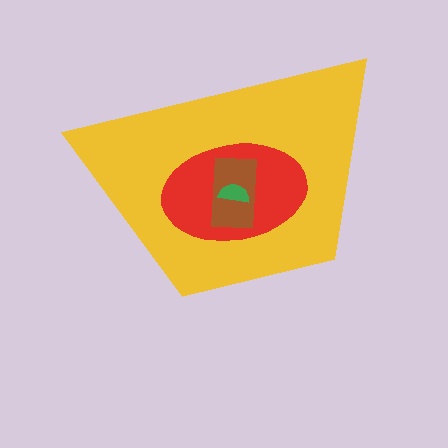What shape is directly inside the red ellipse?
The brown rectangle.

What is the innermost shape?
The green semicircle.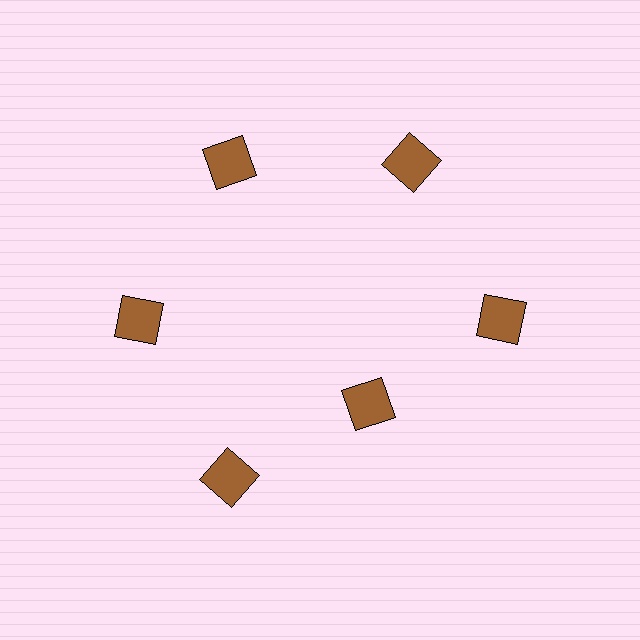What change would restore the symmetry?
The symmetry would be restored by moving it outward, back onto the ring so that all 6 squares sit at equal angles and equal distance from the center.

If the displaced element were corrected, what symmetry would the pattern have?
It would have 6-fold rotational symmetry — the pattern would map onto itself every 60 degrees.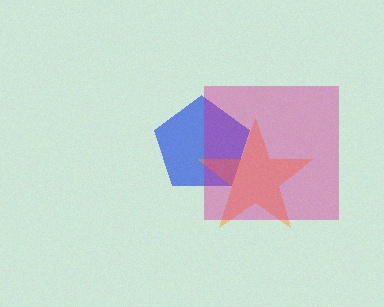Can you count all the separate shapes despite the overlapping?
Yes, there are 3 separate shapes.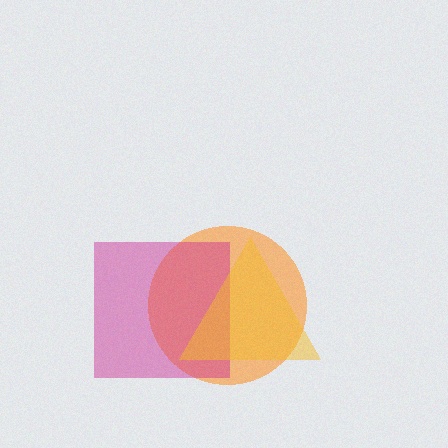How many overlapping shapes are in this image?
There are 3 overlapping shapes in the image.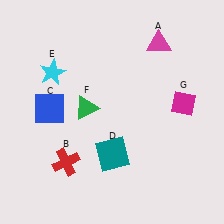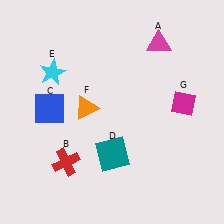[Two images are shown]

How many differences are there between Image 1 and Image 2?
There is 1 difference between the two images.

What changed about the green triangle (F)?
In Image 1, F is green. In Image 2, it changed to orange.